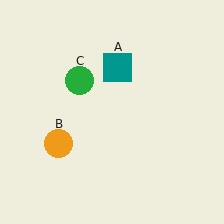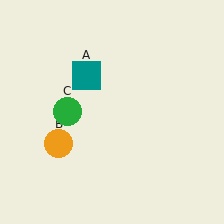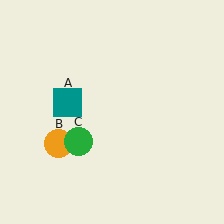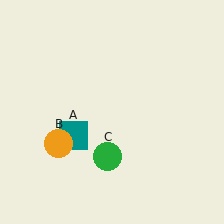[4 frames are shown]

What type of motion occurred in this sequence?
The teal square (object A), green circle (object C) rotated counterclockwise around the center of the scene.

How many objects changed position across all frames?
2 objects changed position: teal square (object A), green circle (object C).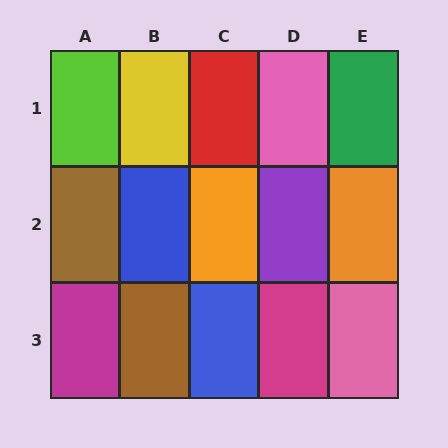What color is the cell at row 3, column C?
Blue.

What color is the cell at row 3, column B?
Brown.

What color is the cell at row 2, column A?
Brown.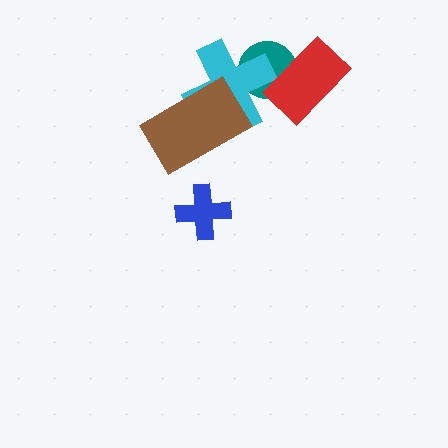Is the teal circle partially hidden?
Yes, it is partially covered by another shape.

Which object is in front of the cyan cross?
The brown rectangle is in front of the cyan cross.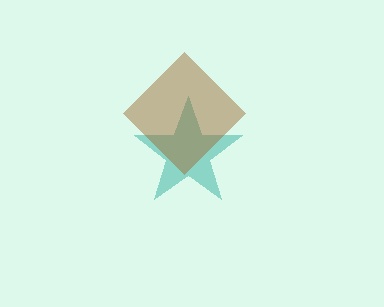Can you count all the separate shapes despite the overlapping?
Yes, there are 2 separate shapes.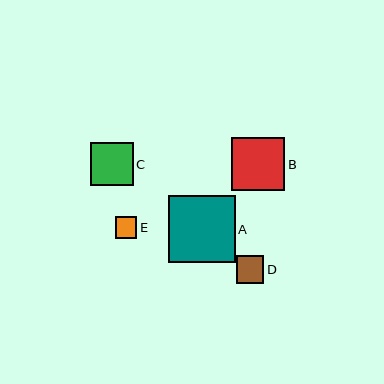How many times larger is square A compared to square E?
Square A is approximately 3.1 times the size of square E.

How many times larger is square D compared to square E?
Square D is approximately 1.2 times the size of square E.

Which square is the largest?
Square A is the largest with a size of approximately 67 pixels.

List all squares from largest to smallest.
From largest to smallest: A, B, C, D, E.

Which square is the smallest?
Square E is the smallest with a size of approximately 22 pixels.